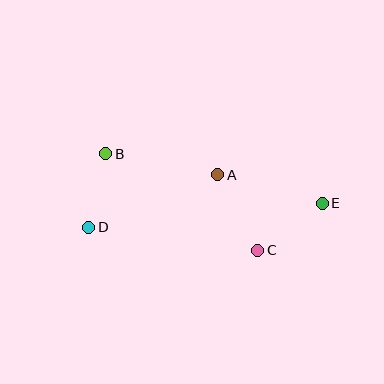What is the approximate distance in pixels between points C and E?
The distance between C and E is approximately 80 pixels.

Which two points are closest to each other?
Points B and D are closest to each other.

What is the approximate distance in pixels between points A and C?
The distance between A and C is approximately 85 pixels.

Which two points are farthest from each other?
Points D and E are farthest from each other.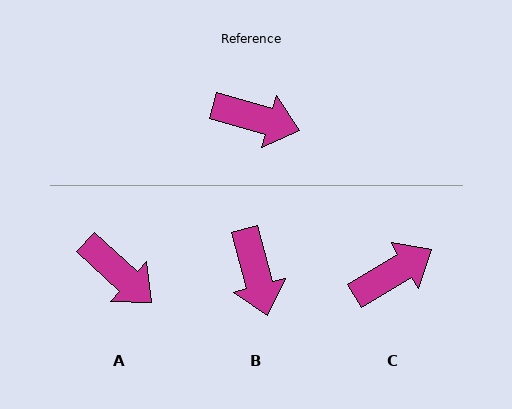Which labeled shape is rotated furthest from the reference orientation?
B, about 59 degrees away.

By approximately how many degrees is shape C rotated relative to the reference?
Approximately 47 degrees counter-clockwise.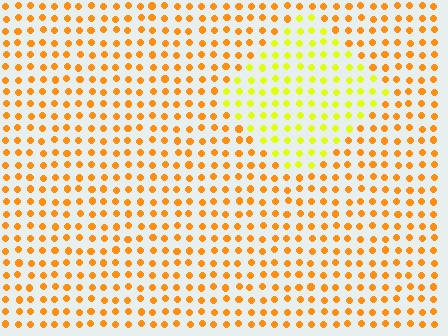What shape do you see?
I see a diamond.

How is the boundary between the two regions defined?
The boundary is defined purely by a slight shift in hue (about 37 degrees). Spacing, size, and orientation are identical on both sides.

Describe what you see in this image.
The image is filled with small orange elements in a uniform arrangement. A diamond-shaped region is visible where the elements are tinted to a slightly different hue, forming a subtle color boundary.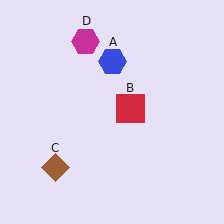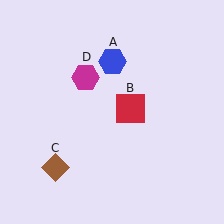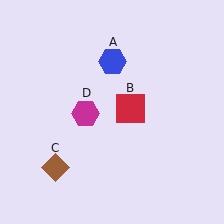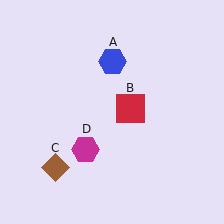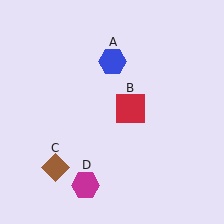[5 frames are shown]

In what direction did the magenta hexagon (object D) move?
The magenta hexagon (object D) moved down.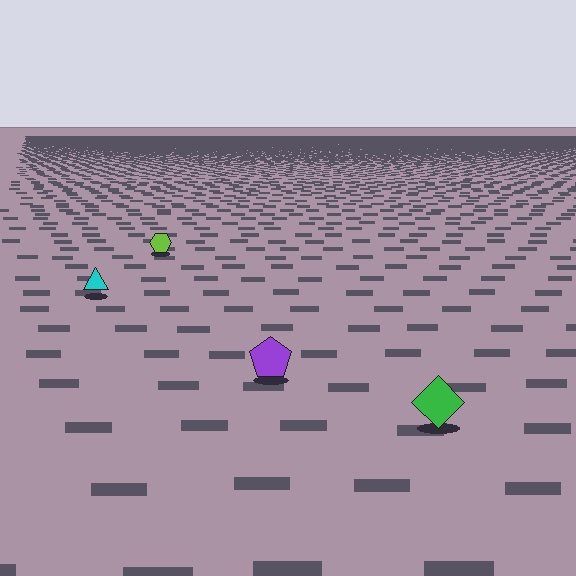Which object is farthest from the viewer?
The lime hexagon is farthest from the viewer. It appears smaller and the ground texture around it is denser.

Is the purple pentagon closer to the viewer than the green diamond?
No. The green diamond is closer — you can tell from the texture gradient: the ground texture is coarser near it.